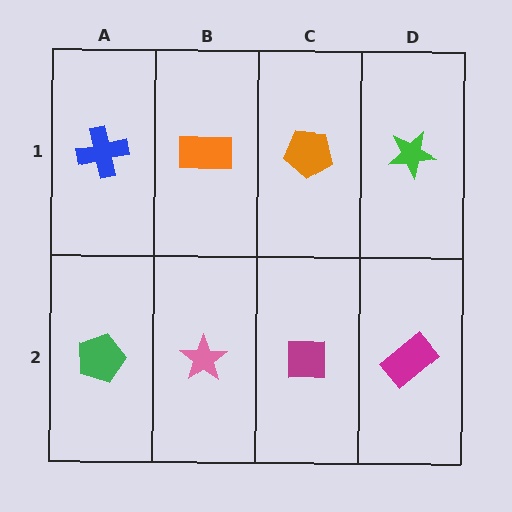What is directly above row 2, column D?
A green star.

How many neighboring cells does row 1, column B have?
3.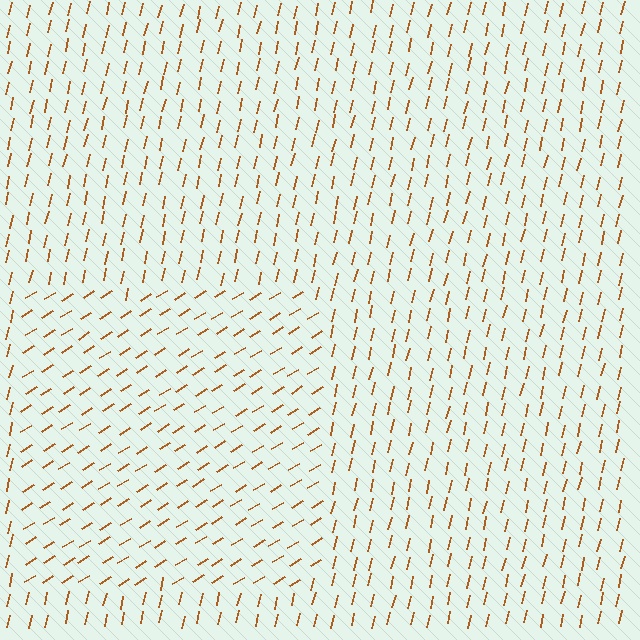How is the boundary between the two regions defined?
The boundary is defined purely by a change in line orientation (approximately 45 degrees difference). All lines are the same color and thickness.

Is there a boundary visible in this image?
Yes, there is a texture boundary formed by a change in line orientation.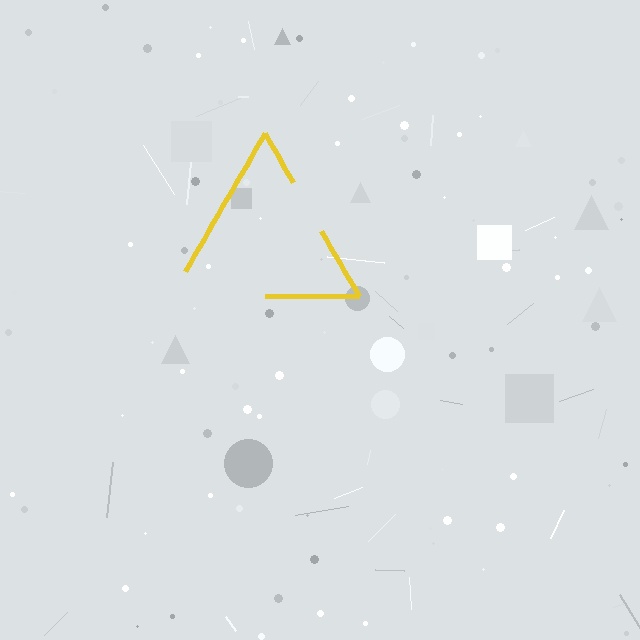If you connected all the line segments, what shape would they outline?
They would outline a triangle.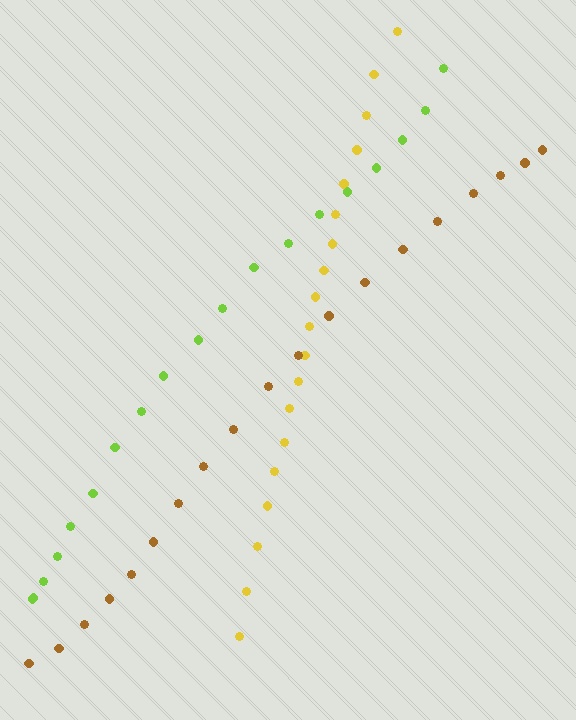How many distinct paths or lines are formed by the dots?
There are 3 distinct paths.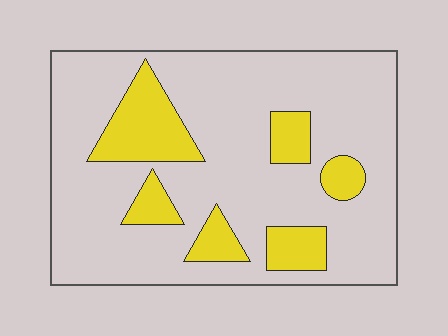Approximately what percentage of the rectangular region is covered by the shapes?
Approximately 20%.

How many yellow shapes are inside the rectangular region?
6.